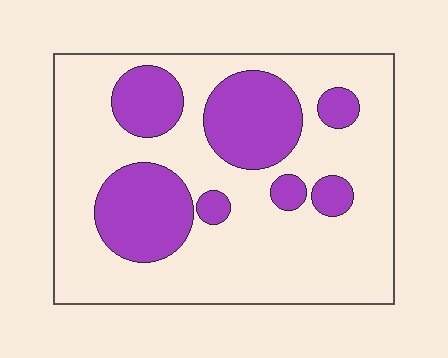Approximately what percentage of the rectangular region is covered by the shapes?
Approximately 30%.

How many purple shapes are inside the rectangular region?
7.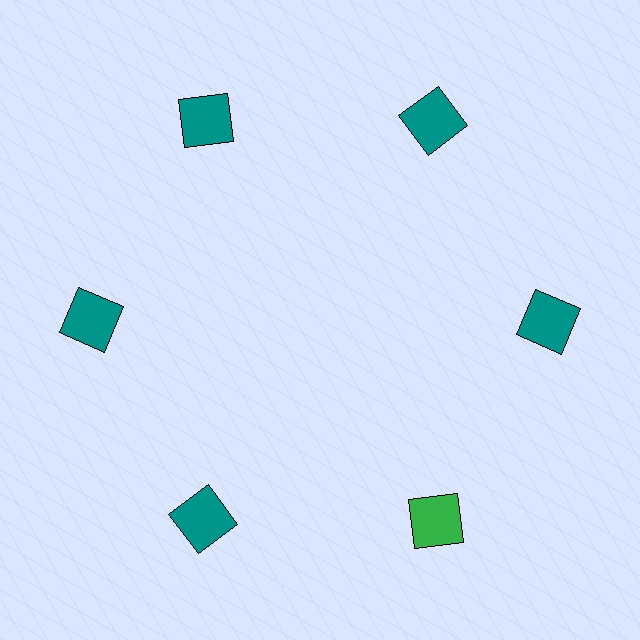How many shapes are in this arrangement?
There are 6 shapes arranged in a ring pattern.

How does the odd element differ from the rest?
It has a different color: green instead of teal.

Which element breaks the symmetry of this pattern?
The green square at roughly the 5 o'clock position breaks the symmetry. All other shapes are teal squares.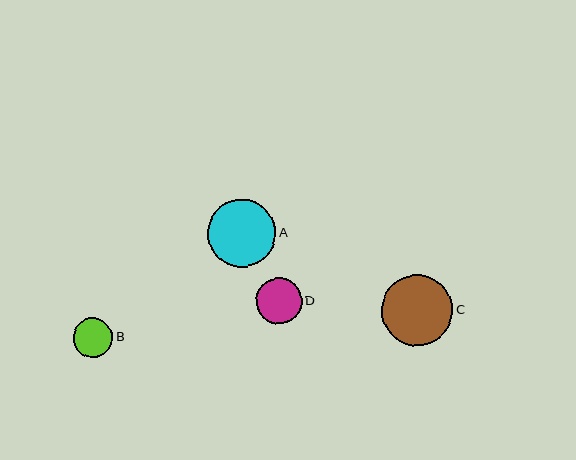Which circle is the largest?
Circle C is the largest with a size of approximately 71 pixels.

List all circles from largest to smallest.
From largest to smallest: C, A, D, B.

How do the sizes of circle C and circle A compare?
Circle C and circle A are approximately the same size.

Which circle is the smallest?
Circle B is the smallest with a size of approximately 39 pixels.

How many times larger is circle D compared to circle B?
Circle D is approximately 1.2 times the size of circle B.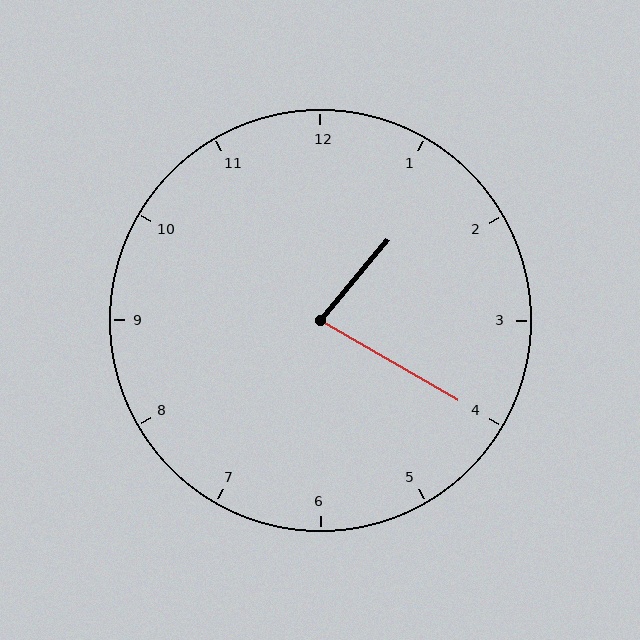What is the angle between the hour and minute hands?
Approximately 80 degrees.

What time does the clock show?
1:20.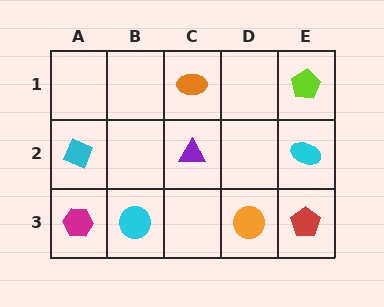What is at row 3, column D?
An orange circle.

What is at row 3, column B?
A cyan circle.